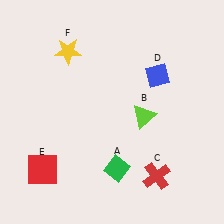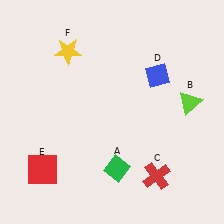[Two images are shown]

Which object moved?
The lime triangle (B) moved right.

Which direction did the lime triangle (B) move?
The lime triangle (B) moved right.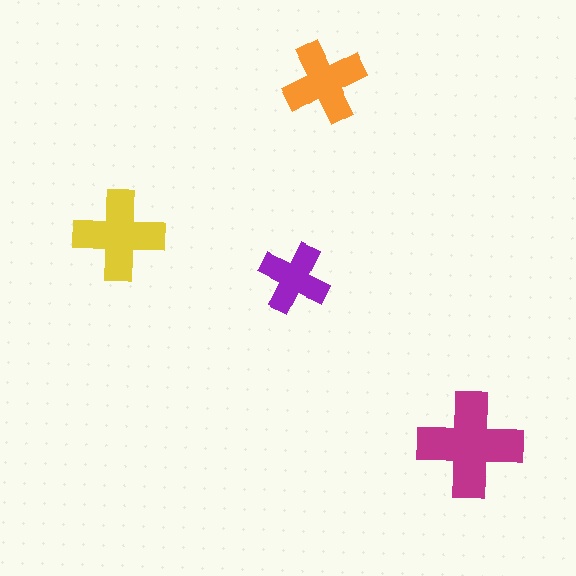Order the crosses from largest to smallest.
the magenta one, the yellow one, the orange one, the purple one.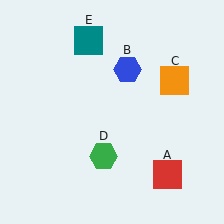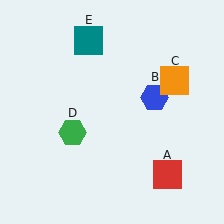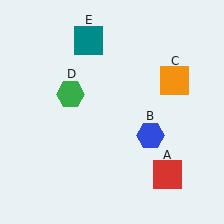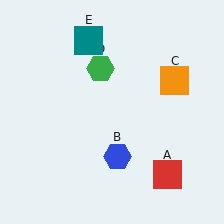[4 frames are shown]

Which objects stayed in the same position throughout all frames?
Red square (object A) and orange square (object C) and teal square (object E) remained stationary.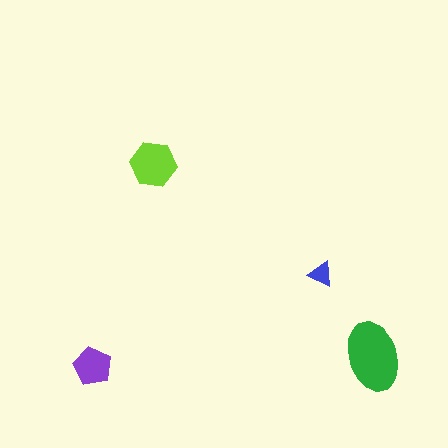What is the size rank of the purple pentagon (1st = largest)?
3rd.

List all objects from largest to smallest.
The green ellipse, the lime hexagon, the purple pentagon, the blue triangle.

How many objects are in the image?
There are 4 objects in the image.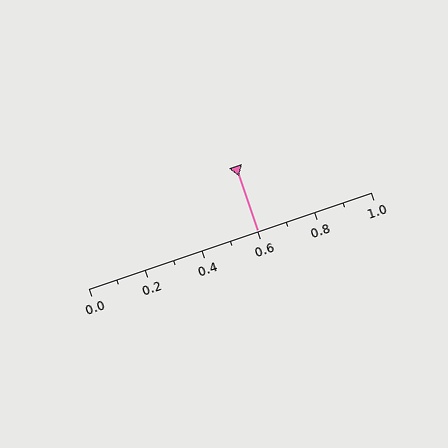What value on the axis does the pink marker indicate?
The marker indicates approximately 0.6.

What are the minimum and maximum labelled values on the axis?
The axis runs from 0.0 to 1.0.